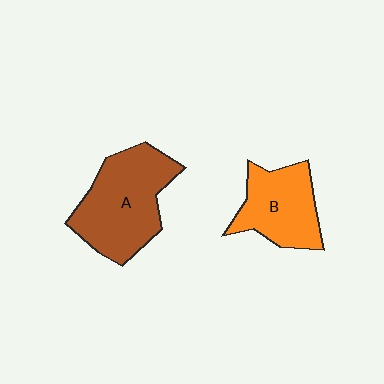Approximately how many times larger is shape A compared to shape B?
Approximately 1.4 times.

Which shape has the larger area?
Shape A (brown).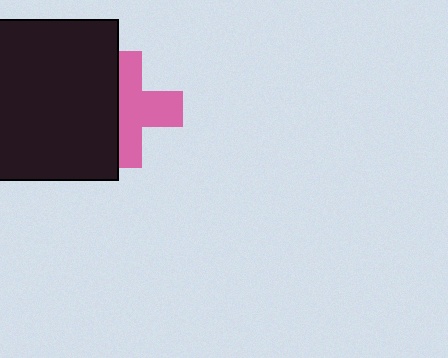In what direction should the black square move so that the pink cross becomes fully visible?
The black square should move left. That is the shortest direction to clear the overlap and leave the pink cross fully visible.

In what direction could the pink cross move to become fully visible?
The pink cross could move right. That would shift it out from behind the black square entirely.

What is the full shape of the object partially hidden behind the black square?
The partially hidden object is a pink cross.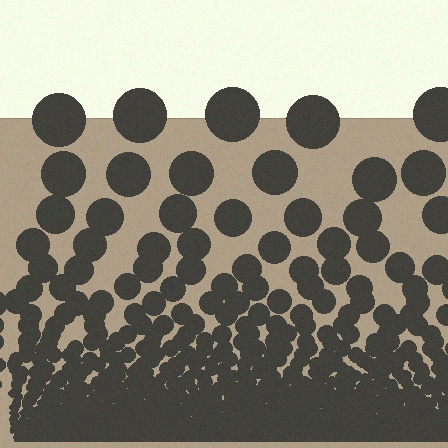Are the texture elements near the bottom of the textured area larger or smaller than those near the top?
Smaller. The gradient is inverted — elements near the bottom are smaller and denser.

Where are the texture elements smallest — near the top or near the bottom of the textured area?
Near the bottom.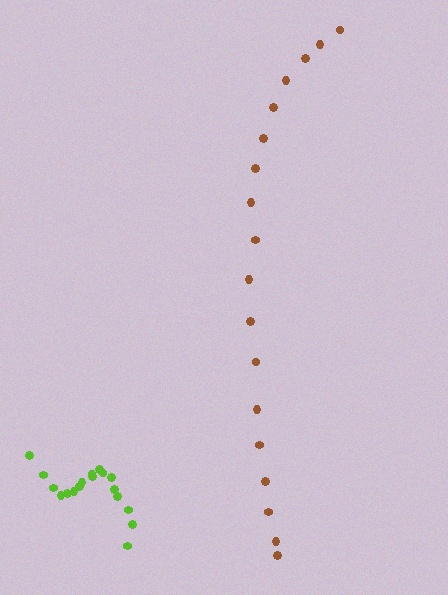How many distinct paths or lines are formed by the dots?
There are 2 distinct paths.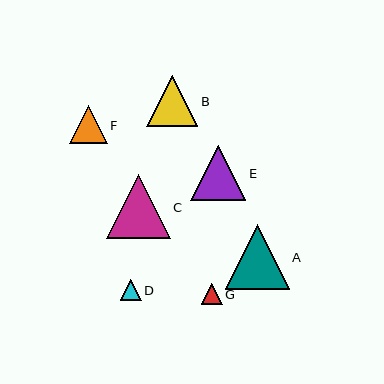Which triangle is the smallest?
Triangle D is the smallest with a size of approximately 21 pixels.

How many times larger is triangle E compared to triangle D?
Triangle E is approximately 2.7 times the size of triangle D.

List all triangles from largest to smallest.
From largest to smallest: A, C, E, B, F, G, D.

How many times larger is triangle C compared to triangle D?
Triangle C is approximately 3.1 times the size of triangle D.